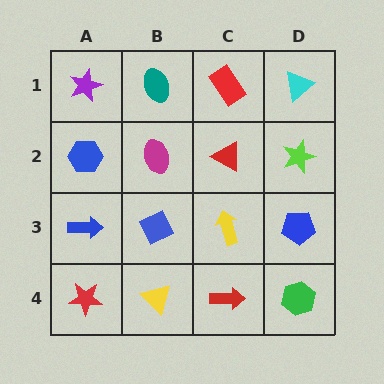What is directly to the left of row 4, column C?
A yellow triangle.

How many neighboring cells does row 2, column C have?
4.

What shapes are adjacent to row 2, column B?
A teal ellipse (row 1, column B), a blue diamond (row 3, column B), a blue hexagon (row 2, column A), a red triangle (row 2, column C).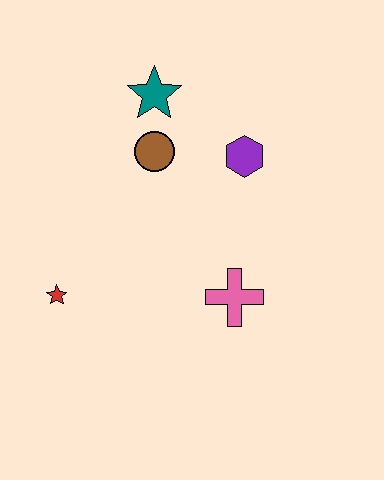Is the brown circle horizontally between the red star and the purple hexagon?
Yes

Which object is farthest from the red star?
The purple hexagon is farthest from the red star.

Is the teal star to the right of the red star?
Yes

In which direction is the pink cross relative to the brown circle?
The pink cross is below the brown circle.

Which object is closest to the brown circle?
The teal star is closest to the brown circle.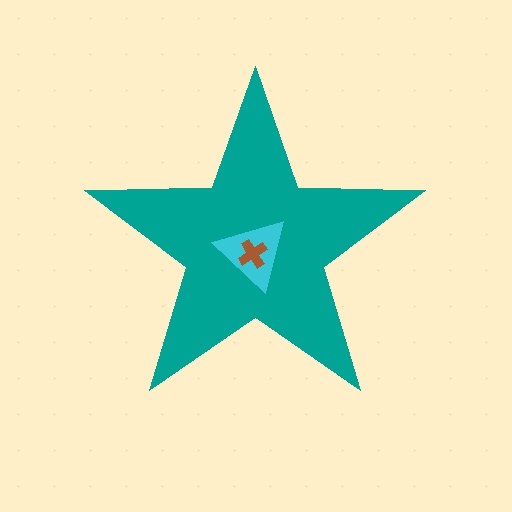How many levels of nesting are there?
3.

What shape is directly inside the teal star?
The cyan triangle.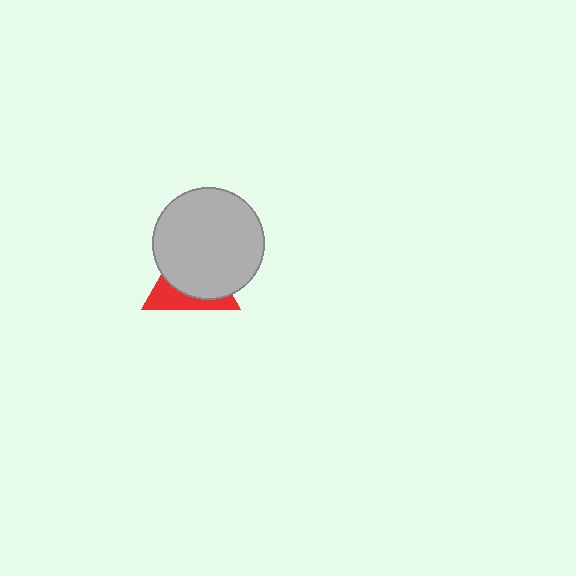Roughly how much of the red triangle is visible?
A small part of it is visible (roughly 35%).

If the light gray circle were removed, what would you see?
You would see the complete red triangle.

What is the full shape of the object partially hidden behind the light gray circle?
The partially hidden object is a red triangle.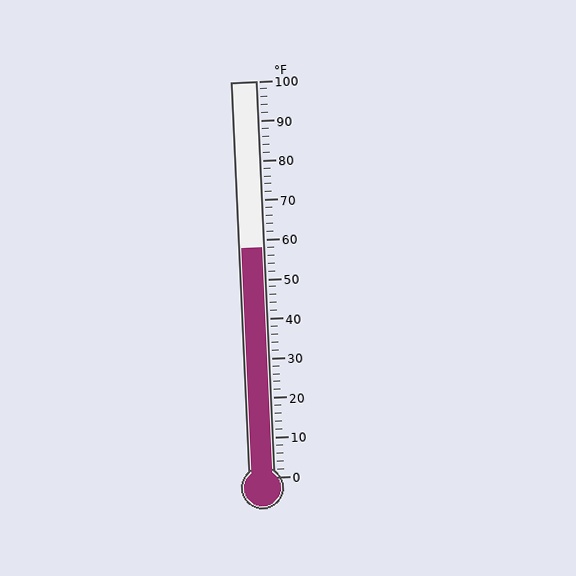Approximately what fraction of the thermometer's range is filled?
The thermometer is filled to approximately 60% of its range.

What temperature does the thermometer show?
The thermometer shows approximately 58°F.